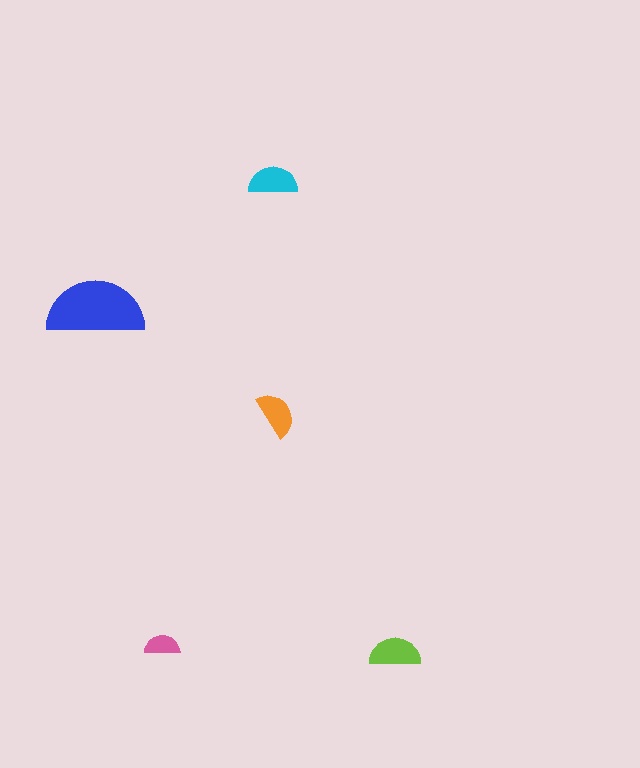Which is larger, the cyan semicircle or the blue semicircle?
The blue one.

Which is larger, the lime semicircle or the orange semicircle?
The lime one.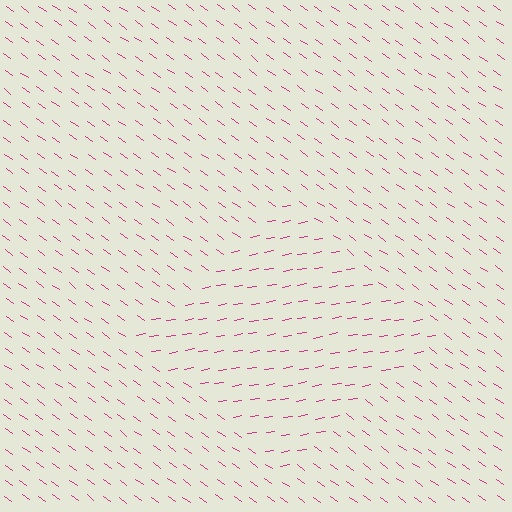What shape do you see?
I see a diamond.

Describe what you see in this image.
The image is filled with small magenta line segments. A diamond region in the image has lines oriented differently from the surrounding lines, creating a visible texture boundary.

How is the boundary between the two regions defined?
The boundary is defined purely by a change in line orientation (approximately 45 degrees difference). All lines are the same color and thickness.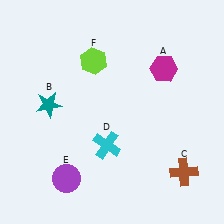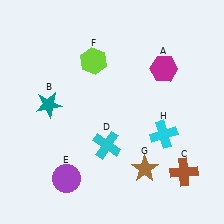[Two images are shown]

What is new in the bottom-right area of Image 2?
A cyan cross (H) was added in the bottom-right area of Image 2.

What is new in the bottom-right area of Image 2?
A brown star (G) was added in the bottom-right area of Image 2.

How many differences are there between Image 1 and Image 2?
There are 2 differences between the two images.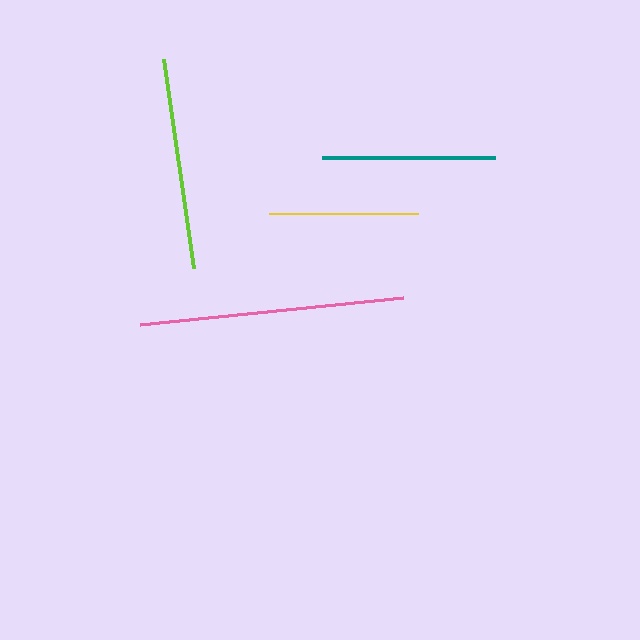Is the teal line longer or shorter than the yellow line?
The teal line is longer than the yellow line.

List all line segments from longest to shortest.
From longest to shortest: pink, lime, teal, yellow.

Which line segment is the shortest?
The yellow line is the shortest at approximately 148 pixels.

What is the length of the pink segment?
The pink segment is approximately 264 pixels long.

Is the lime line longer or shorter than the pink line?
The pink line is longer than the lime line.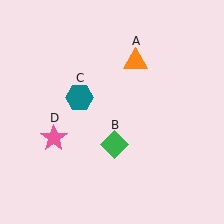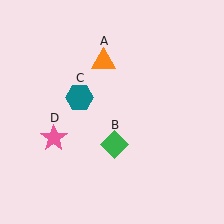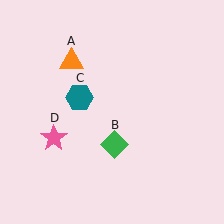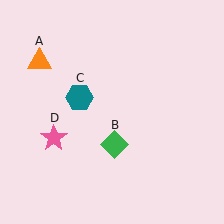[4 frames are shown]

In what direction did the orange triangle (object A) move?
The orange triangle (object A) moved left.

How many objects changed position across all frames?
1 object changed position: orange triangle (object A).